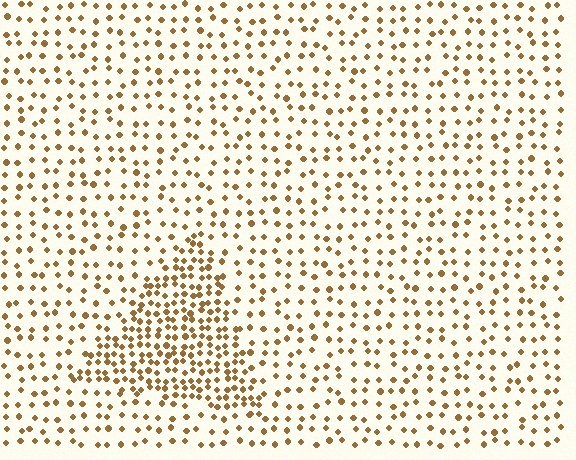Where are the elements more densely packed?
The elements are more densely packed inside the triangle boundary.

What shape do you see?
I see a triangle.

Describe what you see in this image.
The image contains small brown elements arranged at two different densities. A triangle-shaped region is visible where the elements are more densely packed than the surrounding area.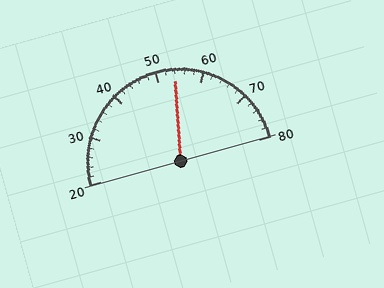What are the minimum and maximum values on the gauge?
The gauge ranges from 20 to 80.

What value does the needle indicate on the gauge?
The needle indicates approximately 54.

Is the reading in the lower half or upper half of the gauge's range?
The reading is in the upper half of the range (20 to 80).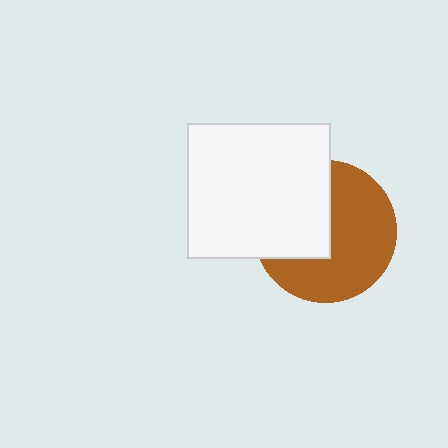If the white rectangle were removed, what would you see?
You would see the complete brown circle.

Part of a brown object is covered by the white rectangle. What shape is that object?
It is a circle.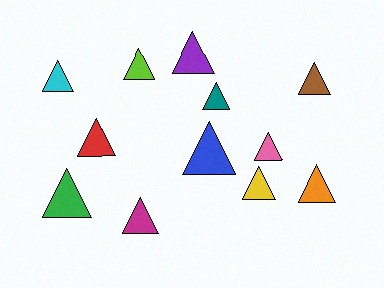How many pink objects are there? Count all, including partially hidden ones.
There is 1 pink object.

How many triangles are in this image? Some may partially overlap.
There are 12 triangles.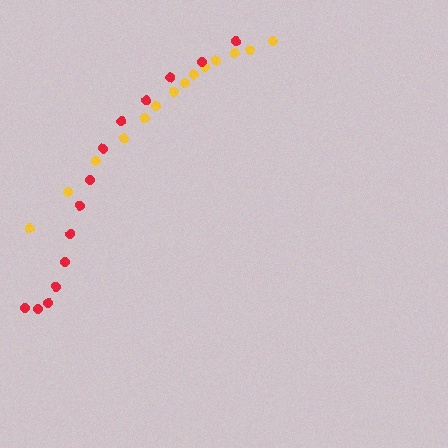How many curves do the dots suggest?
There are 2 distinct paths.